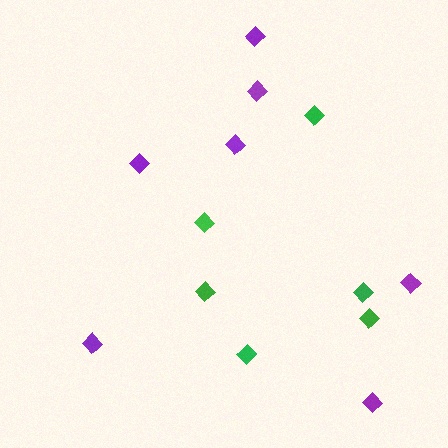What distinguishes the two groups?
There are 2 groups: one group of green diamonds (6) and one group of purple diamonds (7).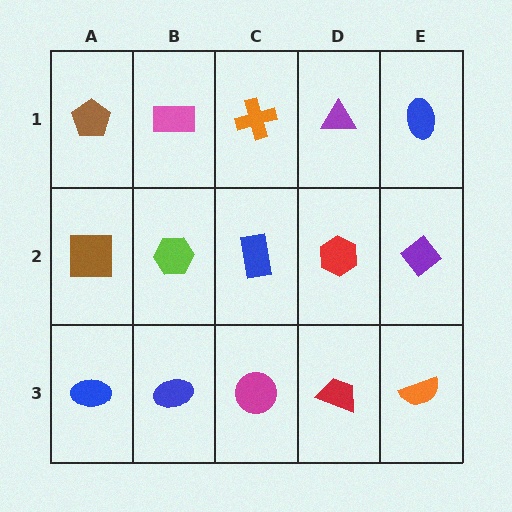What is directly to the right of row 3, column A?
A blue ellipse.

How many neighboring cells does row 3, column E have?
2.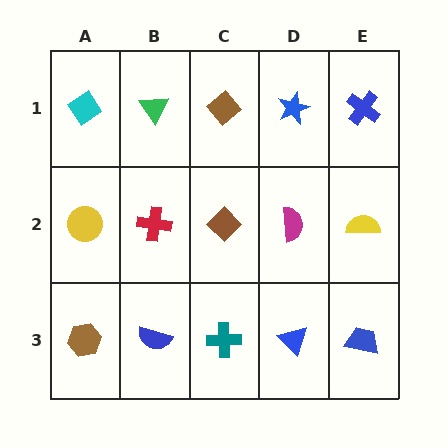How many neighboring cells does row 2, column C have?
4.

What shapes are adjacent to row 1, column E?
A yellow semicircle (row 2, column E), a blue star (row 1, column D).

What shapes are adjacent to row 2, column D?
A blue star (row 1, column D), a blue triangle (row 3, column D), a brown diamond (row 2, column C), a yellow semicircle (row 2, column E).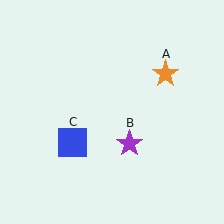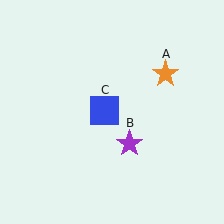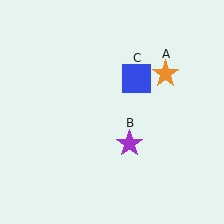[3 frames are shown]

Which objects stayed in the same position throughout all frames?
Orange star (object A) and purple star (object B) remained stationary.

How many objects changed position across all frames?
1 object changed position: blue square (object C).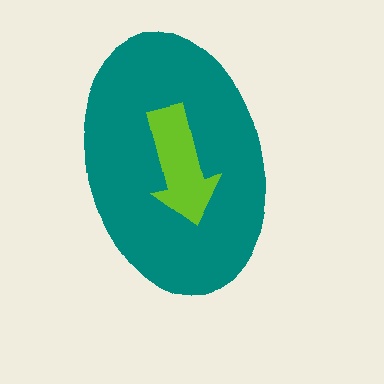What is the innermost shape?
The lime arrow.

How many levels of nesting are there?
2.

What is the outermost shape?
The teal ellipse.